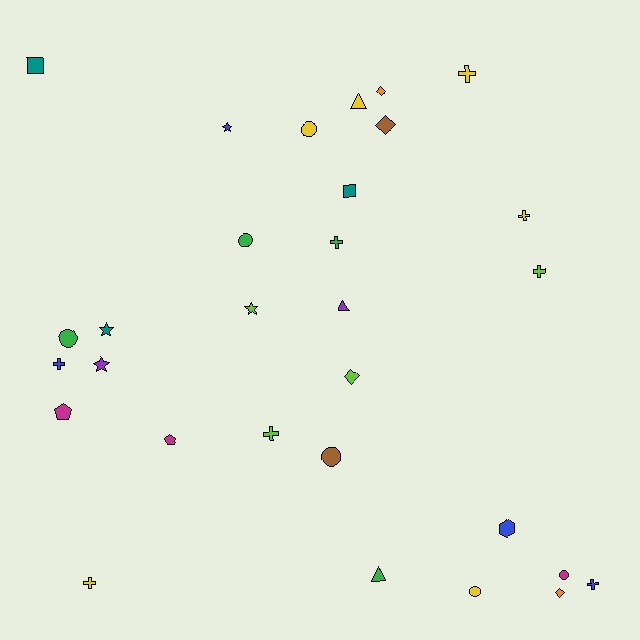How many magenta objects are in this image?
There are 3 magenta objects.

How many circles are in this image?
There are 6 circles.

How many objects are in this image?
There are 30 objects.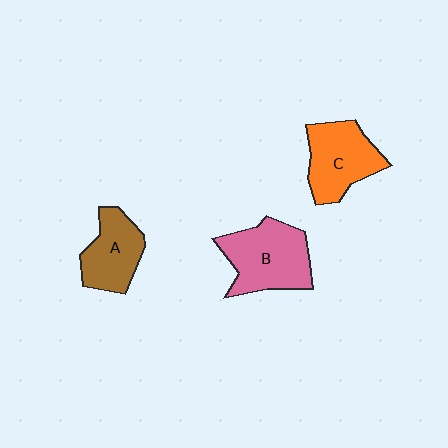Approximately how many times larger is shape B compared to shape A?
Approximately 1.4 times.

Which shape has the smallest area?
Shape A (brown).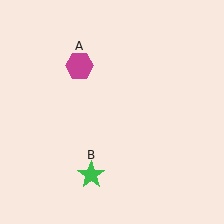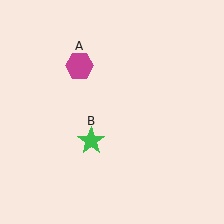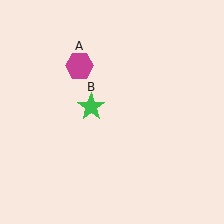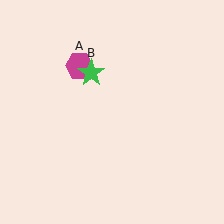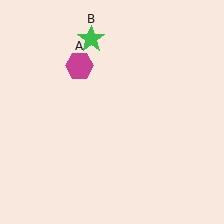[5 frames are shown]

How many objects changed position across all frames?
1 object changed position: green star (object B).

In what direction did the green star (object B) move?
The green star (object B) moved up.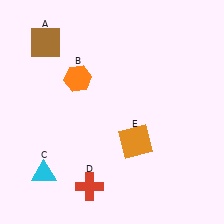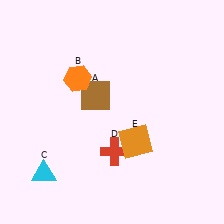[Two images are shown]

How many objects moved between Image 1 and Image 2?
2 objects moved between the two images.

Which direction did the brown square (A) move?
The brown square (A) moved down.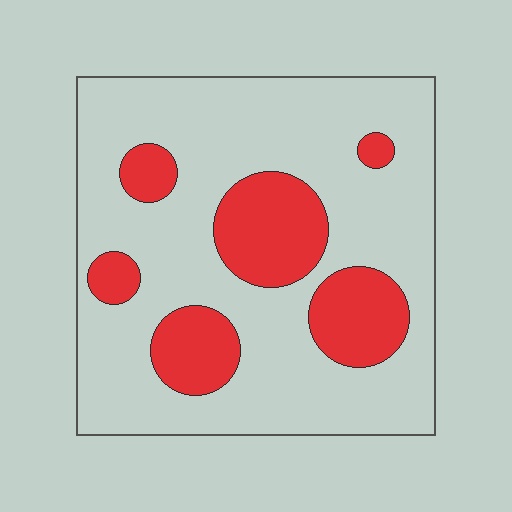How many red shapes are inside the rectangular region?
6.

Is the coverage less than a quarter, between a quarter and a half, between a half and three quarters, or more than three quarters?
Less than a quarter.